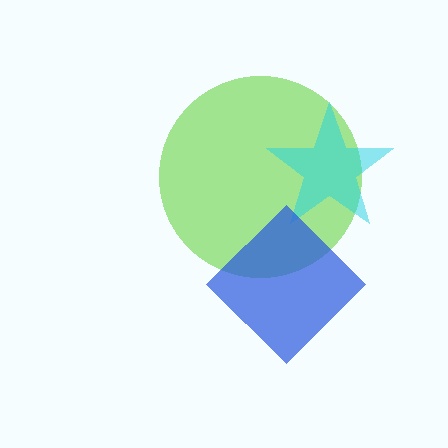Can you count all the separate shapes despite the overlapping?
Yes, there are 3 separate shapes.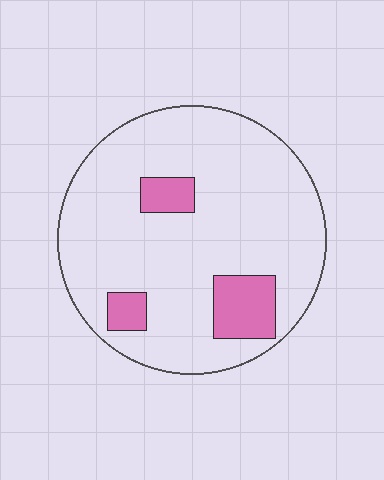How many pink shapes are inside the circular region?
3.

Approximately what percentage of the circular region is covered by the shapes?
Approximately 15%.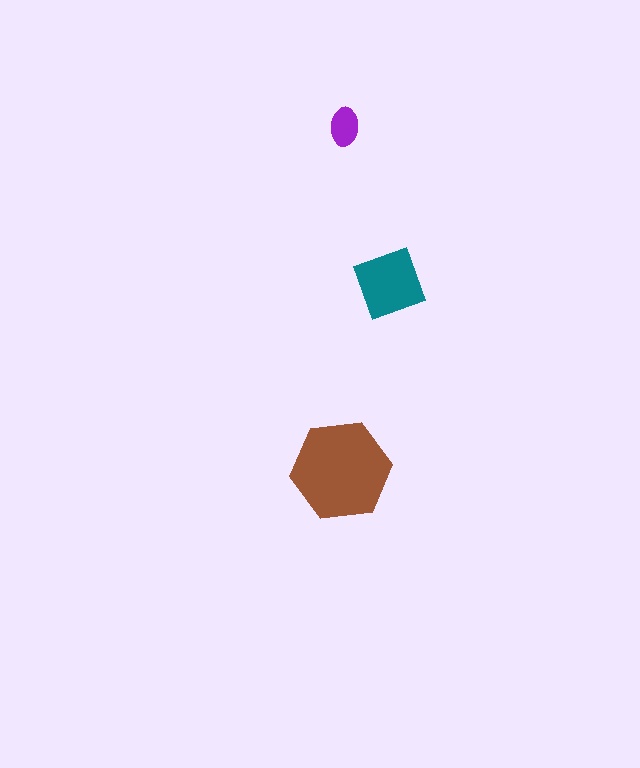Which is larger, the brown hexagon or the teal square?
The brown hexagon.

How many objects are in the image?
There are 3 objects in the image.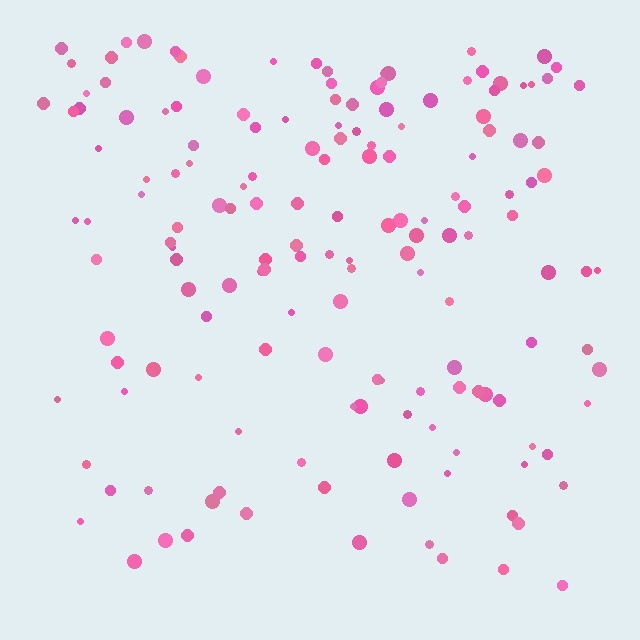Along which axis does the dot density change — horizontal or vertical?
Vertical.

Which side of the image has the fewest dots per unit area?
The bottom.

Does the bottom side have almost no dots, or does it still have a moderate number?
Still a moderate number, just noticeably fewer than the top.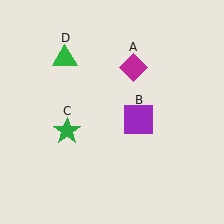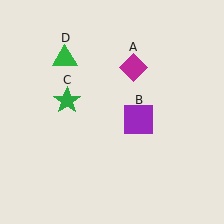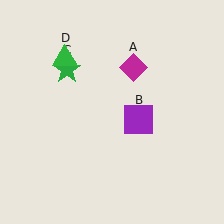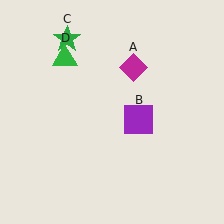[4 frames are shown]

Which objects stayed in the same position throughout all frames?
Magenta diamond (object A) and purple square (object B) and green triangle (object D) remained stationary.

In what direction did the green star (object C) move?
The green star (object C) moved up.